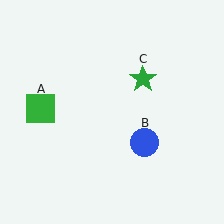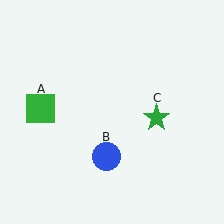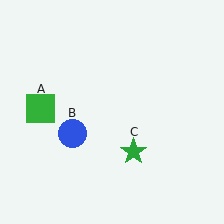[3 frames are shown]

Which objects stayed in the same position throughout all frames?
Green square (object A) remained stationary.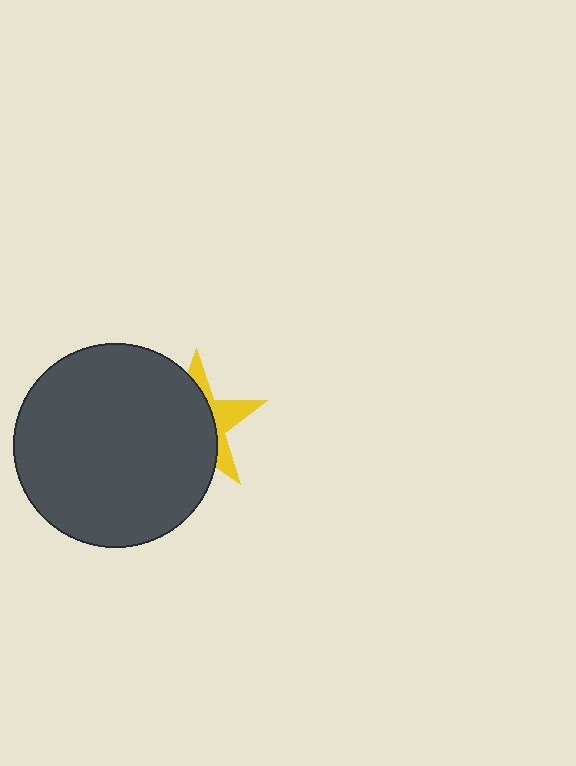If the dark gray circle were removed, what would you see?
You would see the complete yellow star.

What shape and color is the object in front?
The object in front is a dark gray circle.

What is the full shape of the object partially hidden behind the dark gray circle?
The partially hidden object is a yellow star.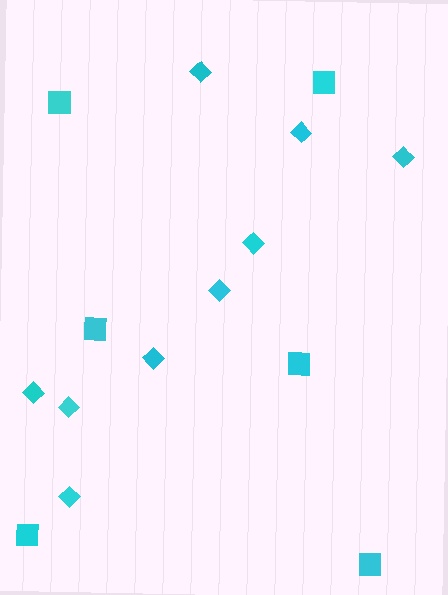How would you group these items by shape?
There are 2 groups: one group of diamonds (9) and one group of squares (6).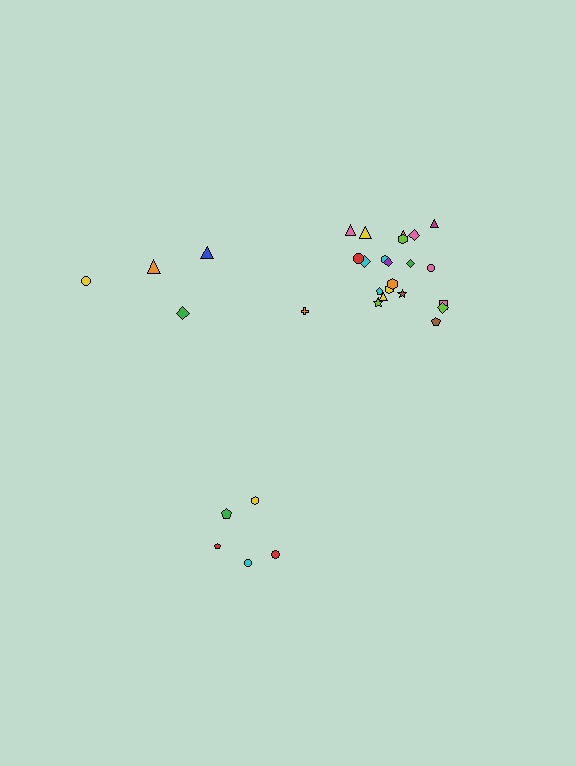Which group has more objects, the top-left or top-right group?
The top-right group.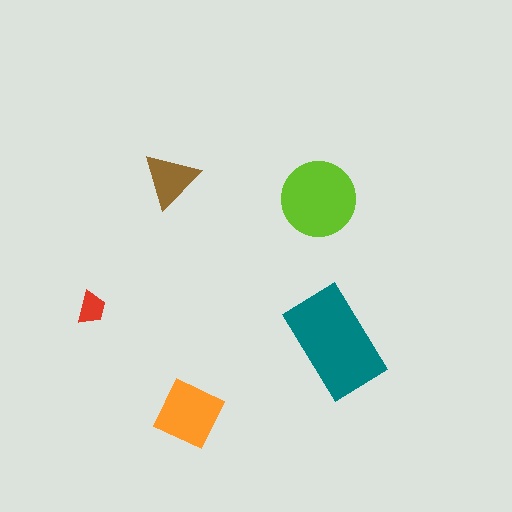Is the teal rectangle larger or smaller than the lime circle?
Larger.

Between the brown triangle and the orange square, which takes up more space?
The orange square.